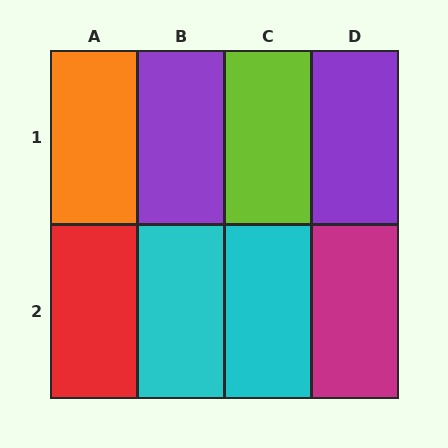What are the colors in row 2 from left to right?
Red, cyan, cyan, magenta.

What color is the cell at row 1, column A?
Orange.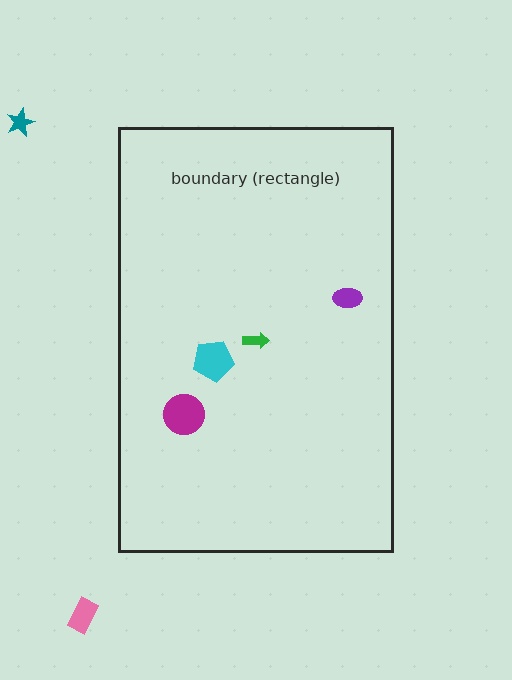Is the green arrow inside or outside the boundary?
Inside.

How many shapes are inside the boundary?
4 inside, 2 outside.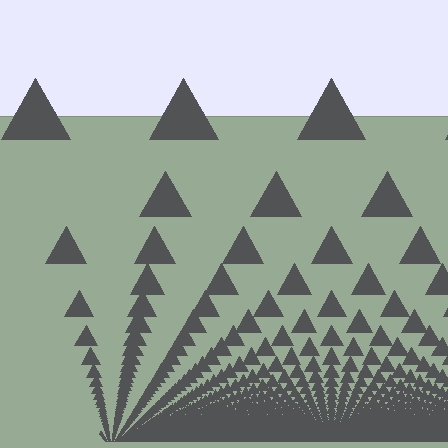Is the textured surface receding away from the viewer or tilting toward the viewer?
The surface appears to tilt toward the viewer. Texture elements get larger and sparser toward the top.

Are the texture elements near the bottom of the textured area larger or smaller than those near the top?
Smaller. The gradient is inverted — elements near the bottom are smaller and denser.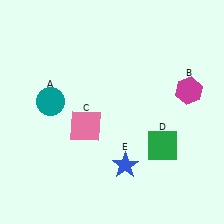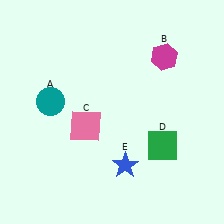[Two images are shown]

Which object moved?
The magenta hexagon (B) moved up.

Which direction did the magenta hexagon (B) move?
The magenta hexagon (B) moved up.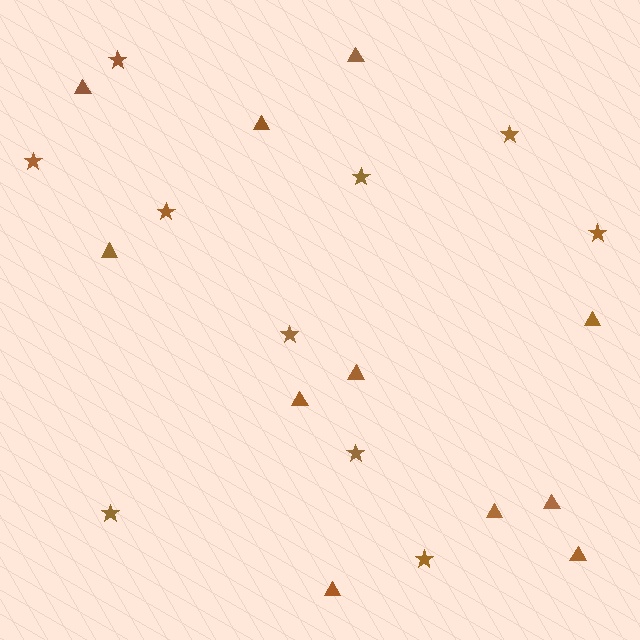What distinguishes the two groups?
There are 2 groups: one group of stars (10) and one group of triangles (11).